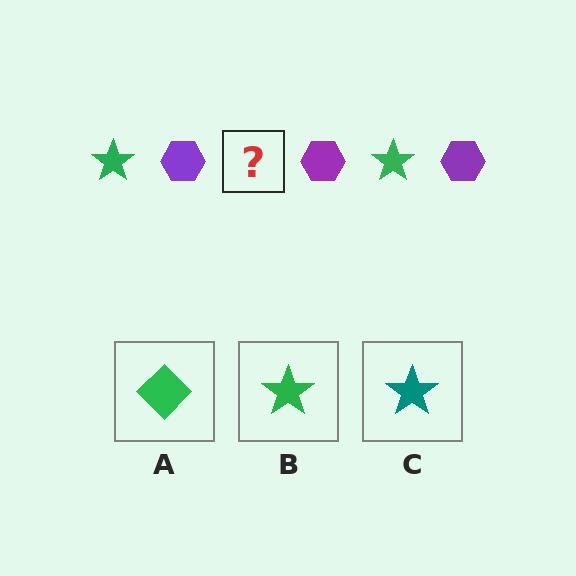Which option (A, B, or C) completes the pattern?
B.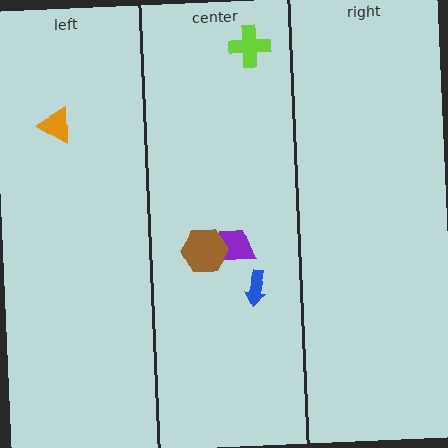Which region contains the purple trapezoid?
The center region.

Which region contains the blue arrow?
The center region.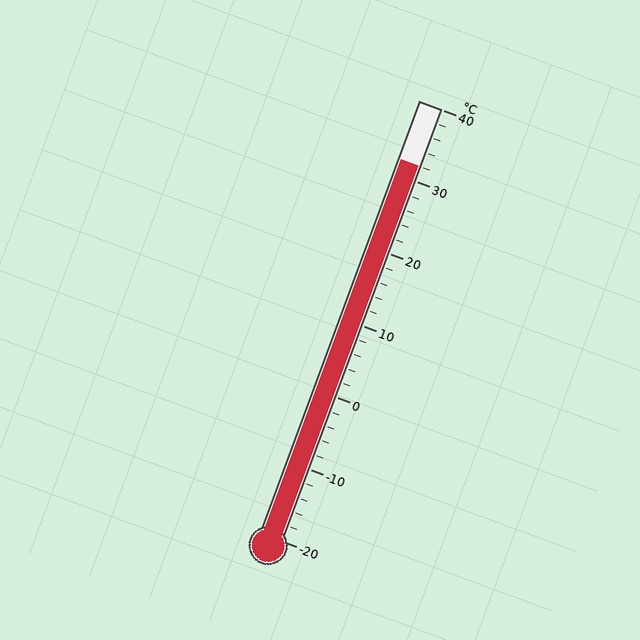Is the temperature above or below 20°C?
The temperature is above 20°C.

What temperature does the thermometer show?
The thermometer shows approximately 32°C.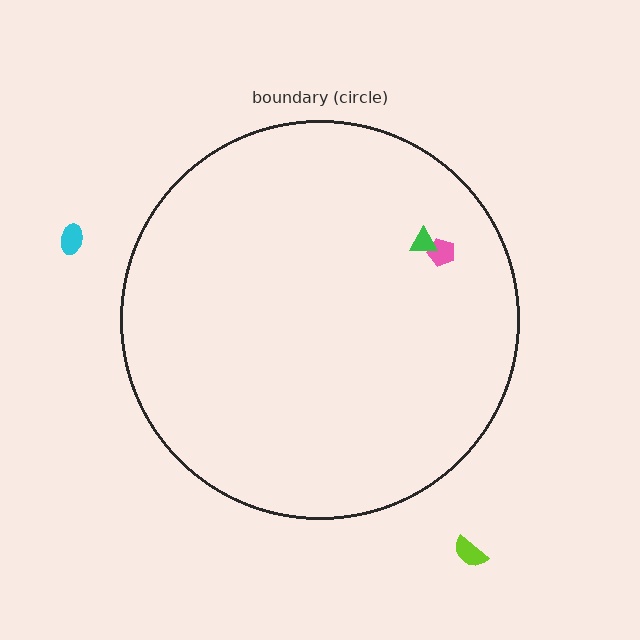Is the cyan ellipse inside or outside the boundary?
Outside.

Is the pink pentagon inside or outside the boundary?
Inside.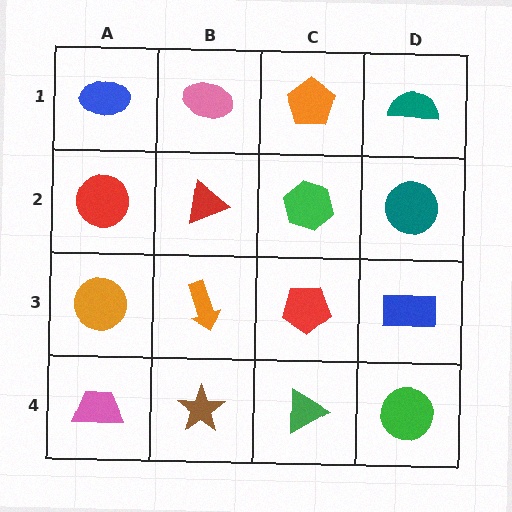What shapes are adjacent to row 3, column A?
A red circle (row 2, column A), a pink trapezoid (row 4, column A), an orange arrow (row 3, column B).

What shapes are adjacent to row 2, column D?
A teal semicircle (row 1, column D), a blue rectangle (row 3, column D), a green hexagon (row 2, column C).